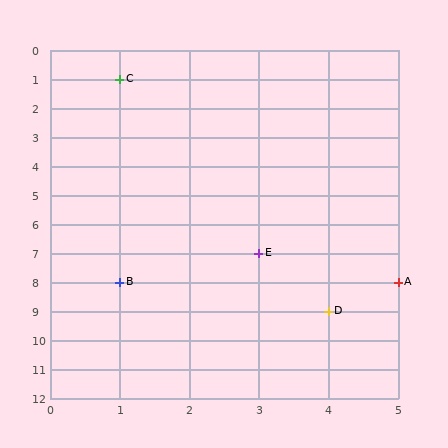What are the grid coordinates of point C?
Point C is at grid coordinates (1, 1).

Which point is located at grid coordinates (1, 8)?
Point B is at (1, 8).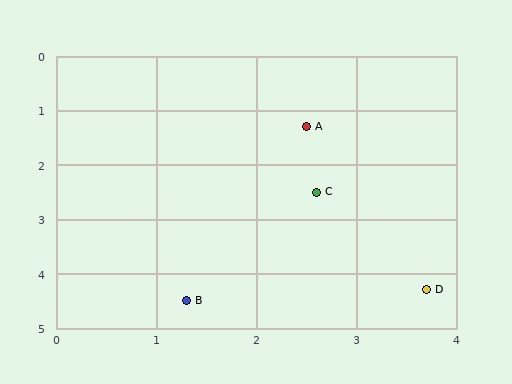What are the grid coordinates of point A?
Point A is at approximately (2.5, 1.3).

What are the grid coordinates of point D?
Point D is at approximately (3.7, 4.3).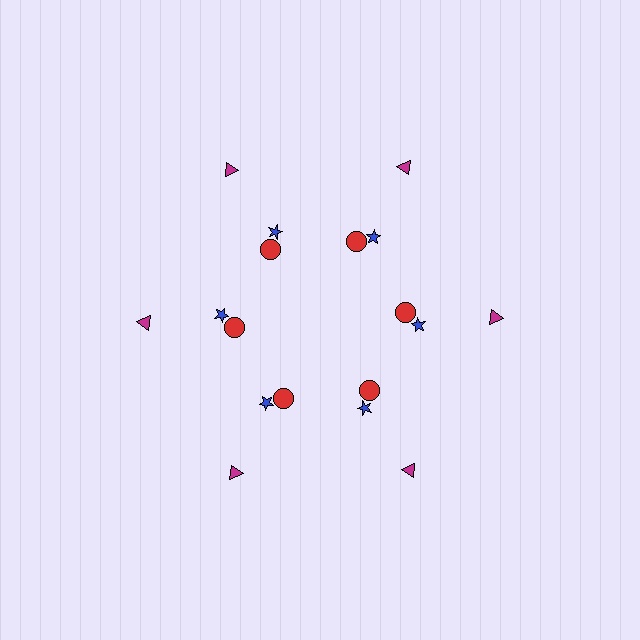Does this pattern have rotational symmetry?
Yes, this pattern has 6-fold rotational symmetry. It looks the same after rotating 60 degrees around the center.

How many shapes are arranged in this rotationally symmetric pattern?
There are 18 shapes, arranged in 6 groups of 3.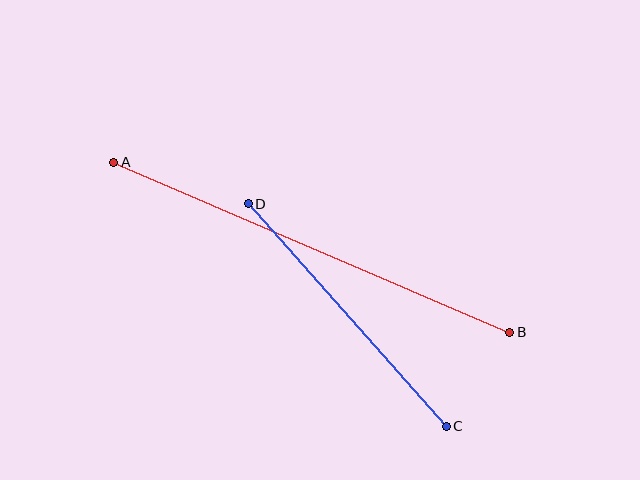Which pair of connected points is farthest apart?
Points A and B are farthest apart.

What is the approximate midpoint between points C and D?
The midpoint is at approximately (347, 315) pixels.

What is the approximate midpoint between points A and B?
The midpoint is at approximately (312, 247) pixels.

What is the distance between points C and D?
The distance is approximately 298 pixels.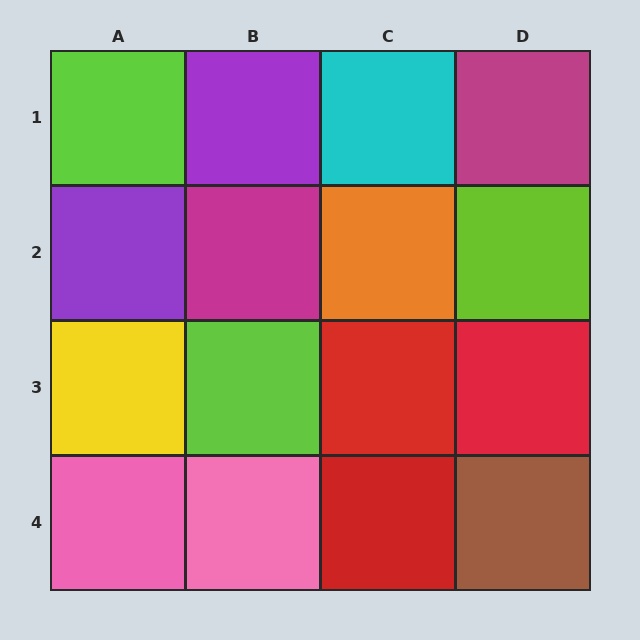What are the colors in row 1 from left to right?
Lime, purple, cyan, magenta.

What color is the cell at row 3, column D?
Red.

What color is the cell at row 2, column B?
Magenta.